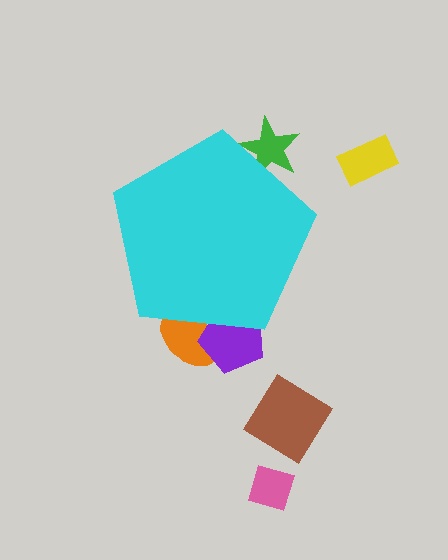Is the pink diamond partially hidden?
No, the pink diamond is fully visible.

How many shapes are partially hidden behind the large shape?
3 shapes are partially hidden.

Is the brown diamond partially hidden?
No, the brown diamond is fully visible.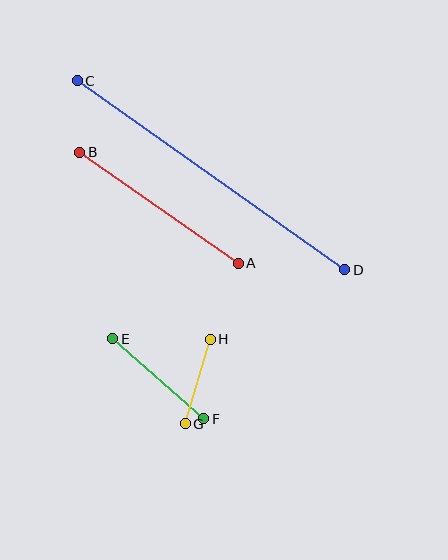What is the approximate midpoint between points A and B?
The midpoint is at approximately (159, 208) pixels.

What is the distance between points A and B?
The distance is approximately 193 pixels.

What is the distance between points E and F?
The distance is approximately 121 pixels.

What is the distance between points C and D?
The distance is approximately 328 pixels.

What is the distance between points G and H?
The distance is approximately 88 pixels.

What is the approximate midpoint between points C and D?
The midpoint is at approximately (211, 175) pixels.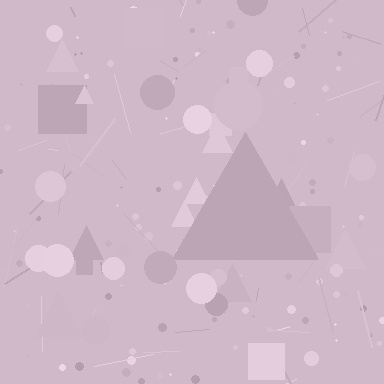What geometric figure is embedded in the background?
A triangle is embedded in the background.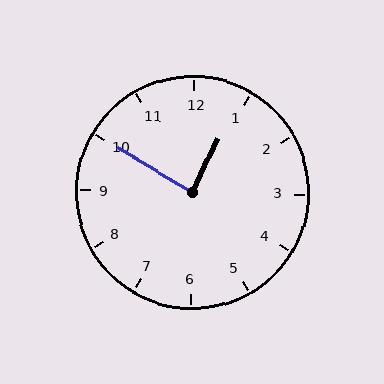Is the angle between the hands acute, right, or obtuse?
It is right.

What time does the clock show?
12:50.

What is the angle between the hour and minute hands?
Approximately 85 degrees.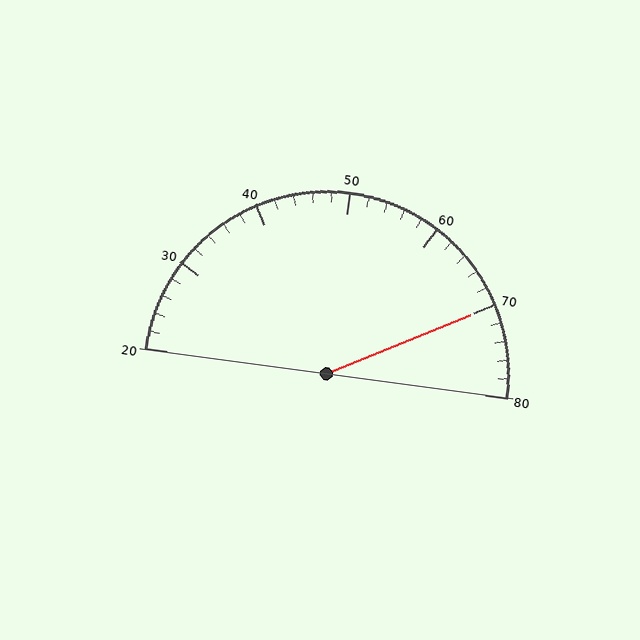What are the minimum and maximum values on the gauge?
The gauge ranges from 20 to 80.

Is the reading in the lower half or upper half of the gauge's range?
The reading is in the upper half of the range (20 to 80).